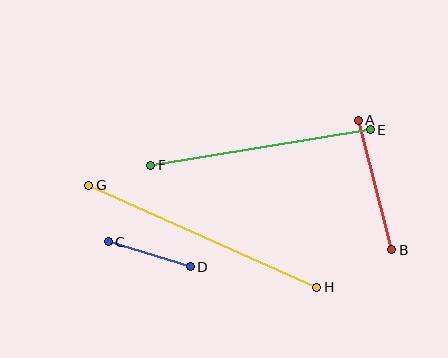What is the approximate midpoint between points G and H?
The midpoint is at approximately (203, 236) pixels.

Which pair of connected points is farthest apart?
Points G and H are farthest apart.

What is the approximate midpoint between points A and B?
The midpoint is at approximately (375, 185) pixels.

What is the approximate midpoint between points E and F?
The midpoint is at approximately (261, 148) pixels.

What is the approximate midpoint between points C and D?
The midpoint is at approximately (149, 254) pixels.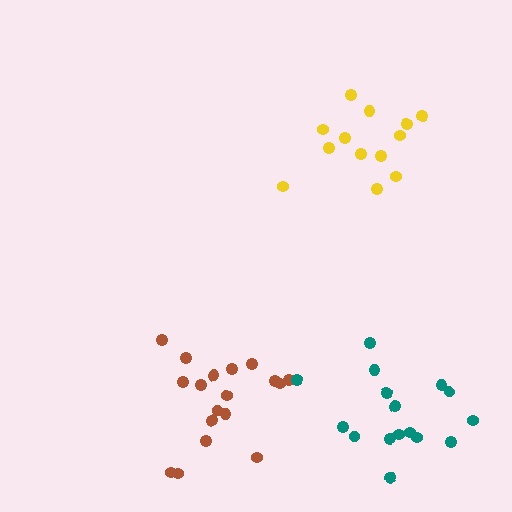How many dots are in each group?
Group 1: 18 dots, Group 2: 13 dots, Group 3: 16 dots (47 total).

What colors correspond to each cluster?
The clusters are colored: brown, yellow, teal.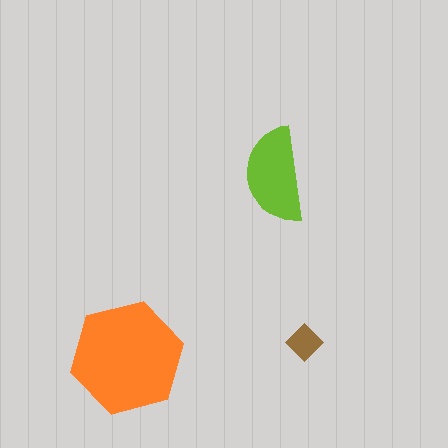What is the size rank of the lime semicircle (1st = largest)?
2nd.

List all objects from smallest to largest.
The brown diamond, the lime semicircle, the orange hexagon.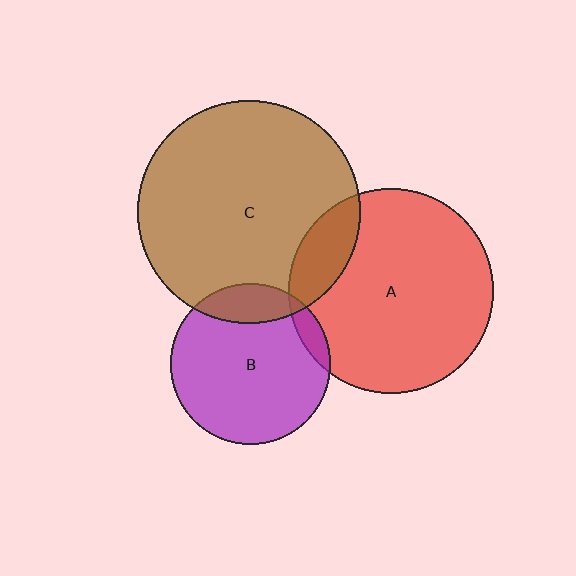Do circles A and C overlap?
Yes.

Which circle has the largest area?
Circle C (brown).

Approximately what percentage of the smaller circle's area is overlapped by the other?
Approximately 15%.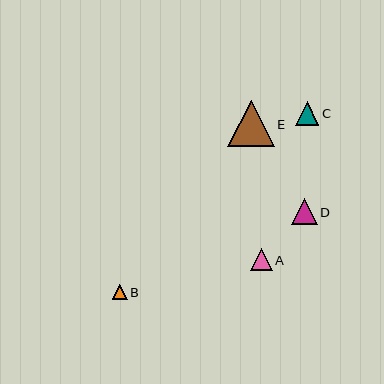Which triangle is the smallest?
Triangle B is the smallest with a size of approximately 15 pixels.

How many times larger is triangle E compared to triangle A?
Triangle E is approximately 2.1 times the size of triangle A.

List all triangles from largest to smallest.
From largest to smallest: E, D, C, A, B.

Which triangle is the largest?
Triangle E is the largest with a size of approximately 46 pixels.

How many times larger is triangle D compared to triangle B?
Triangle D is approximately 1.7 times the size of triangle B.